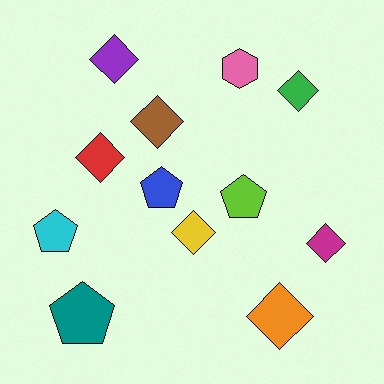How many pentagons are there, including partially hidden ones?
There are 4 pentagons.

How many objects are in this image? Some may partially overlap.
There are 12 objects.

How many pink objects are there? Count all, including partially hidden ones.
There is 1 pink object.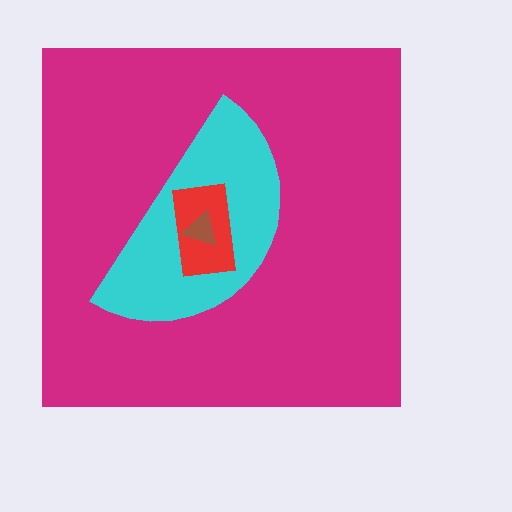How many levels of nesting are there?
4.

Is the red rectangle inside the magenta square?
Yes.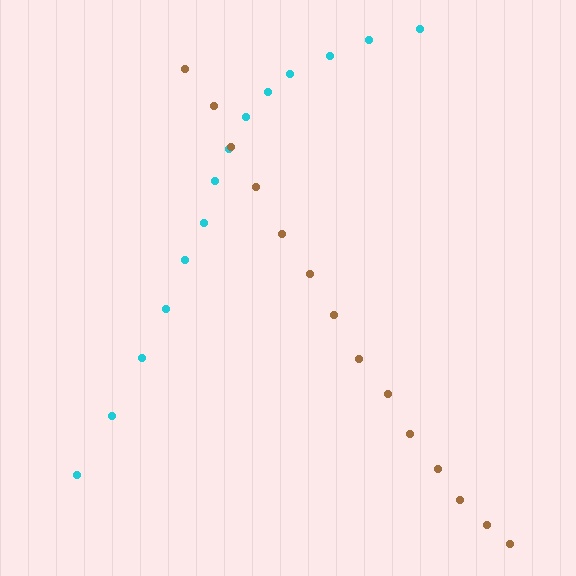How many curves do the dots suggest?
There are 2 distinct paths.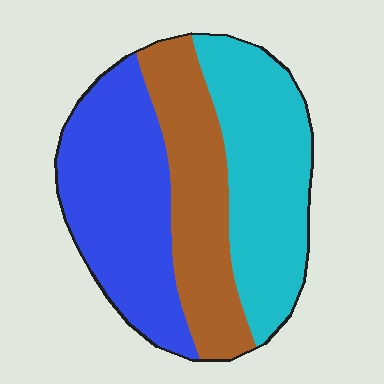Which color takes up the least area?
Brown, at roughly 30%.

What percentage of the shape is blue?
Blue covers roughly 35% of the shape.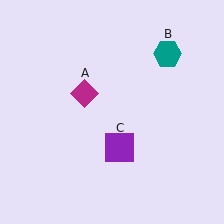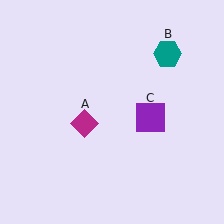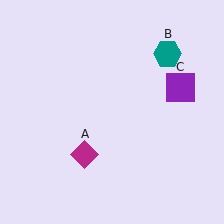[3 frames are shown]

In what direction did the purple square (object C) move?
The purple square (object C) moved up and to the right.